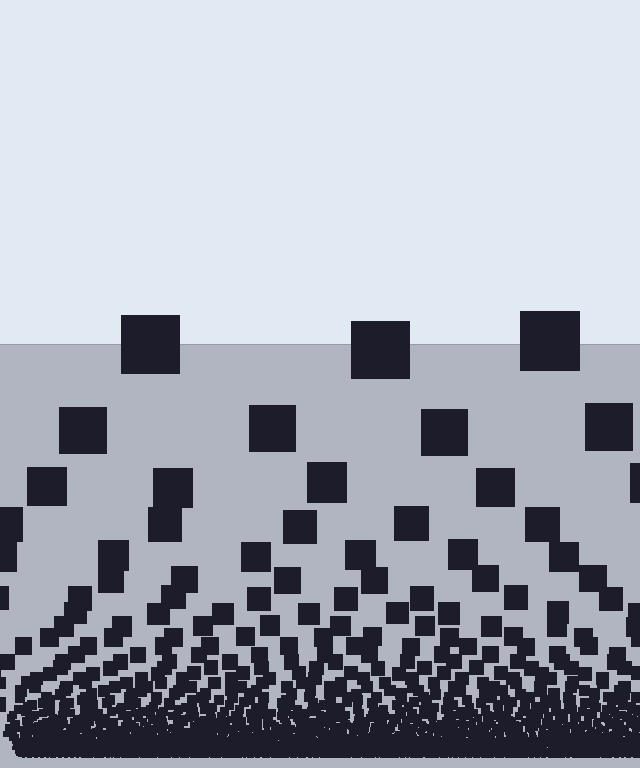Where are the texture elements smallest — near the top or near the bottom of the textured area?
Near the bottom.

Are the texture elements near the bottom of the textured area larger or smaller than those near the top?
Smaller. The gradient is inverted — elements near the bottom are smaller and denser.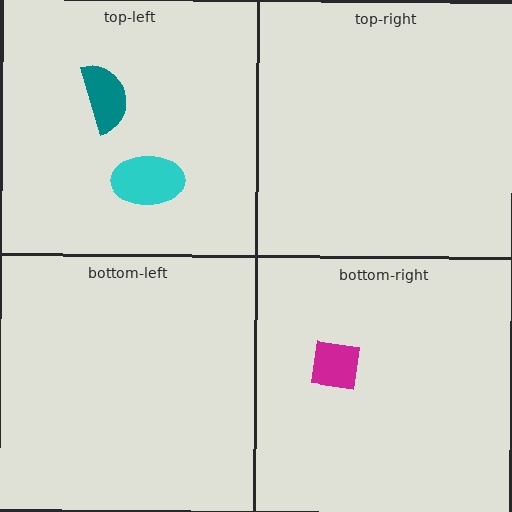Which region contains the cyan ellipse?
The top-left region.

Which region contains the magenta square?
The bottom-right region.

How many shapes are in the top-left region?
2.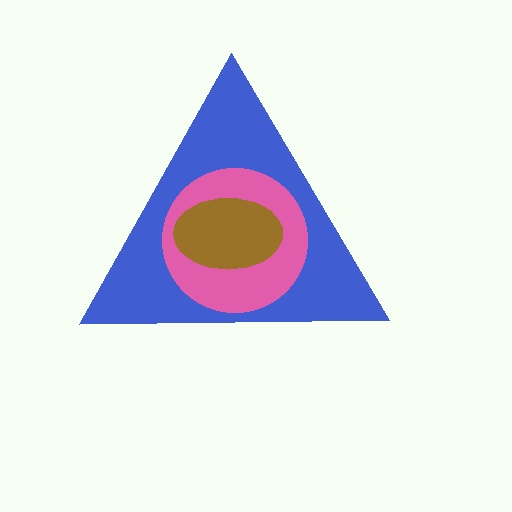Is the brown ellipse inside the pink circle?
Yes.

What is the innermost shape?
The brown ellipse.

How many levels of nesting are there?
3.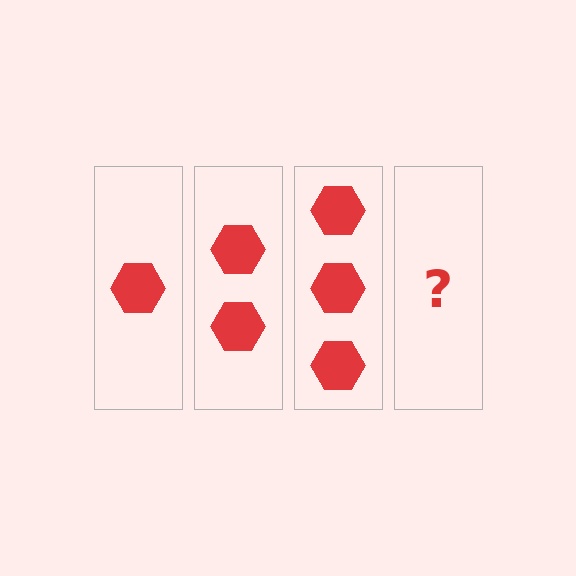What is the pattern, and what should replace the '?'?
The pattern is that each step adds one more hexagon. The '?' should be 4 hexagons.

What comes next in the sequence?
The next element should be 4 hexagons.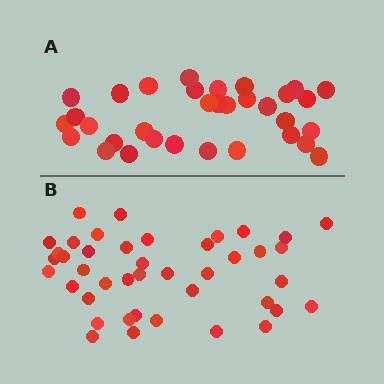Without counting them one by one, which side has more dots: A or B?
Region B (the bottom region) has more dots.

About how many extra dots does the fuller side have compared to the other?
Region B has roughly 8 or so more dots than region A.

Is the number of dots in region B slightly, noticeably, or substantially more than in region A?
Region B has noticeably more, but not dramatically so. The ratio is roughly 1.3 to 1.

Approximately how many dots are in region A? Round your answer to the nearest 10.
About 30 dots. (The exact count is 33, which rounds to 30.)